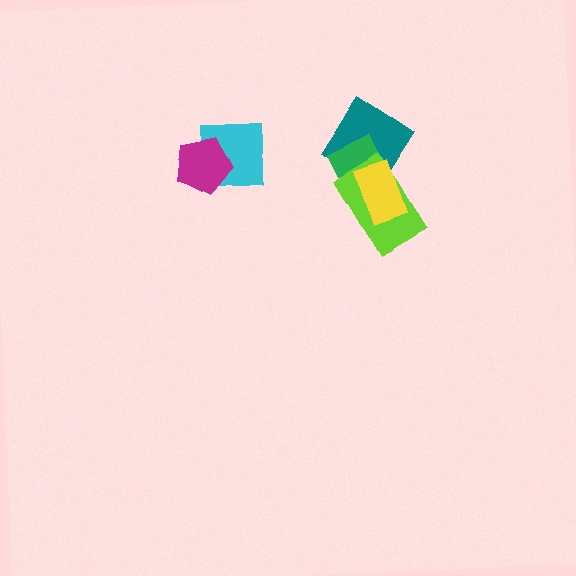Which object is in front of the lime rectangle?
The yellow rectangle is in front of the lime rectangle.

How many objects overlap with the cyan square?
1 object overlaps with the cyan square.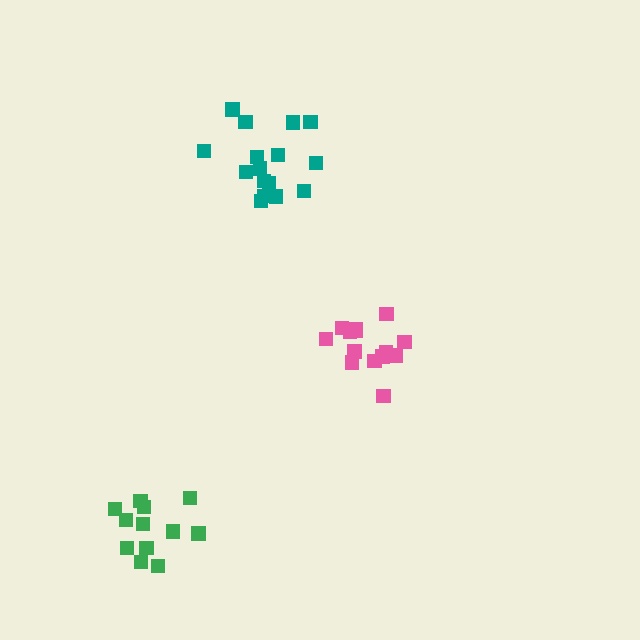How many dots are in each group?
Group 1: 14 dots, Group 2: 16 dots, Group 3: 12 dots (42 total).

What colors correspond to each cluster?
The clusters are colored: pink, teal, green.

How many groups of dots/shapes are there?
There are 3 groups.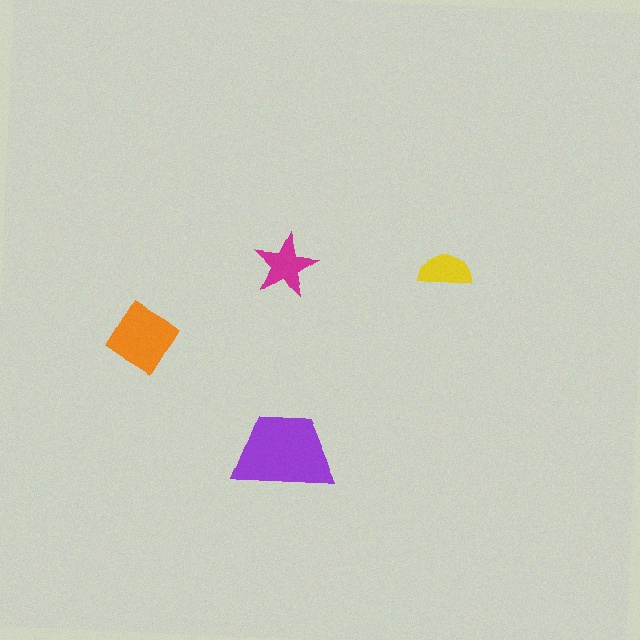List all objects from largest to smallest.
The purple trapezoid, the orange diamond, the magenta star, the yellow semicircle.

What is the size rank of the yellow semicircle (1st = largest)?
4th.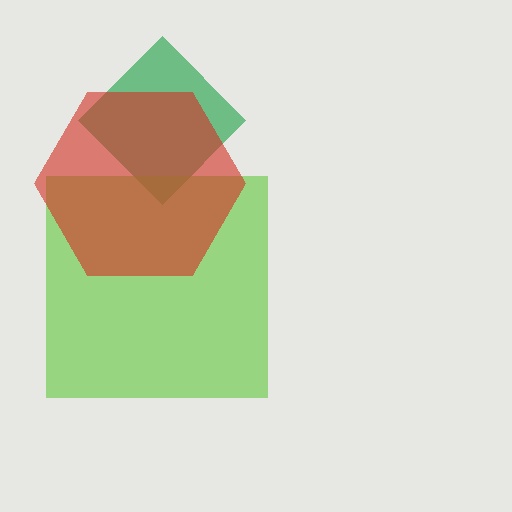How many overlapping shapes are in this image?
There are 3 overlapping shapes in the image.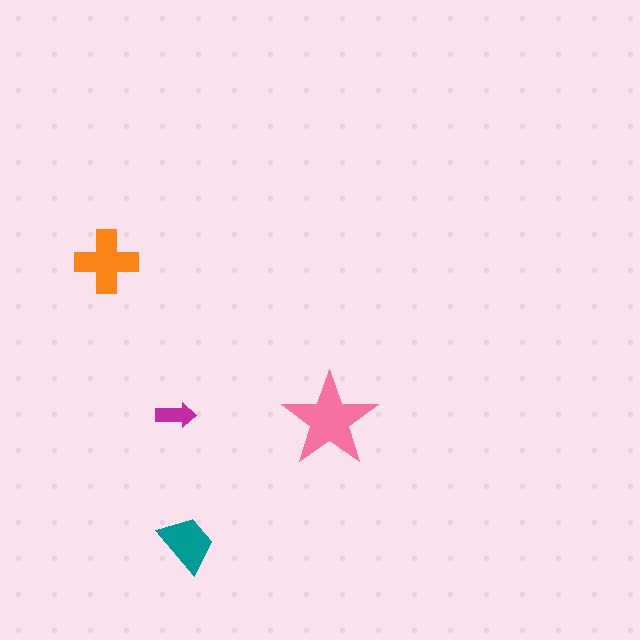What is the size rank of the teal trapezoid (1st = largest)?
3rd.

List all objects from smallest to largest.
The magenta arrow, the teal trapezoid, the orange cross, the pink star.